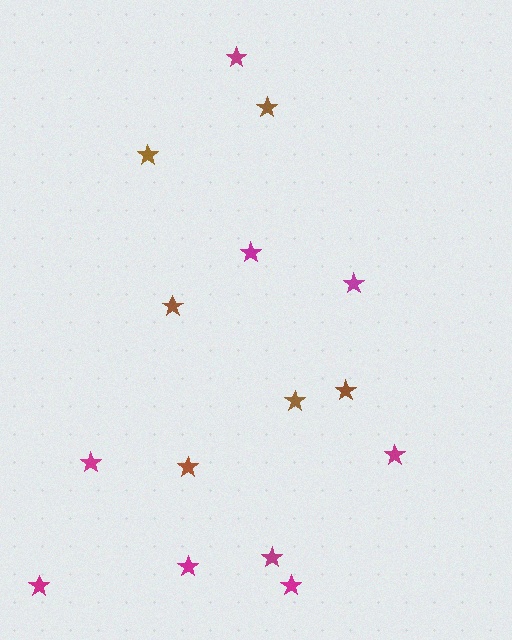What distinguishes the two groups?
There are 2 groups: one group of magenta stars (9) and one group of brown stars (6).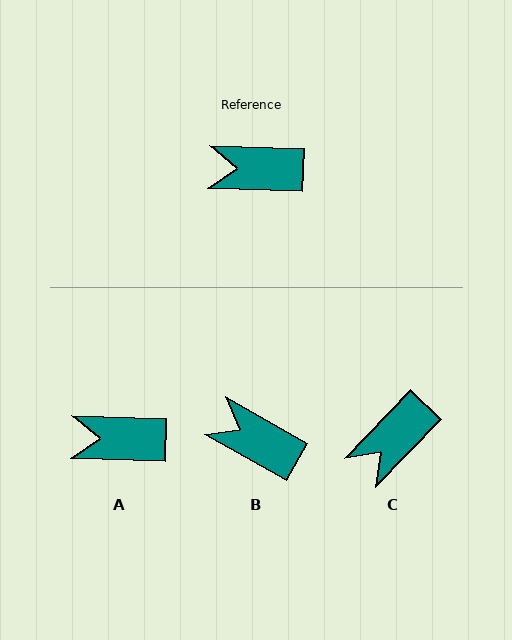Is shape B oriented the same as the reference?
No, it is off by about 27 degrees.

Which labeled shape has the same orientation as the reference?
A.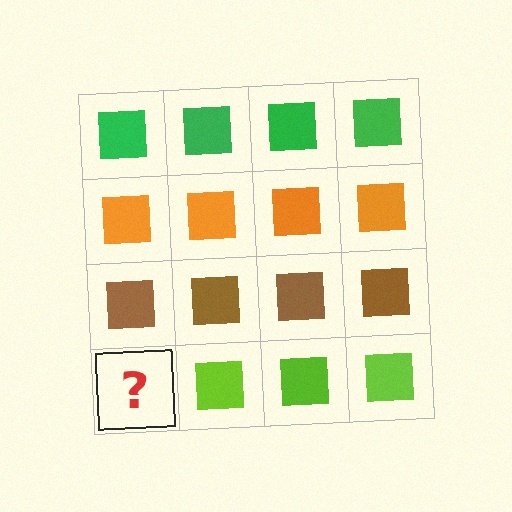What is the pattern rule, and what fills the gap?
The rule is that each row has a consistent color. The gap should be filled with a lime square.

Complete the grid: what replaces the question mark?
The question mark should be replaced with a lime square.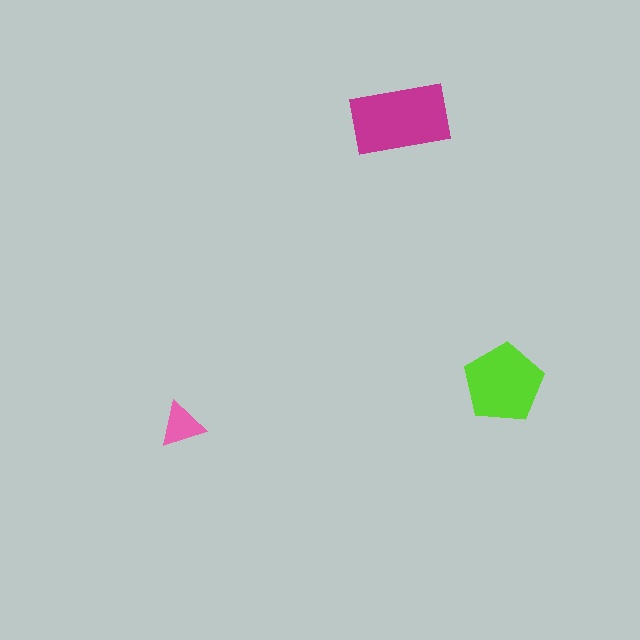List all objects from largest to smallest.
The magenta rectangle, the lime pentagon, the pink triangle.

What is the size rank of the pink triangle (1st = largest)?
3rd.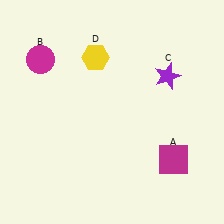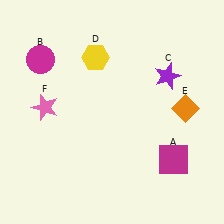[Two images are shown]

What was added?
An orange diamond (E), a pink star (F) were added in Image 2.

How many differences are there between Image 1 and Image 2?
There are 2 differences between the two images.